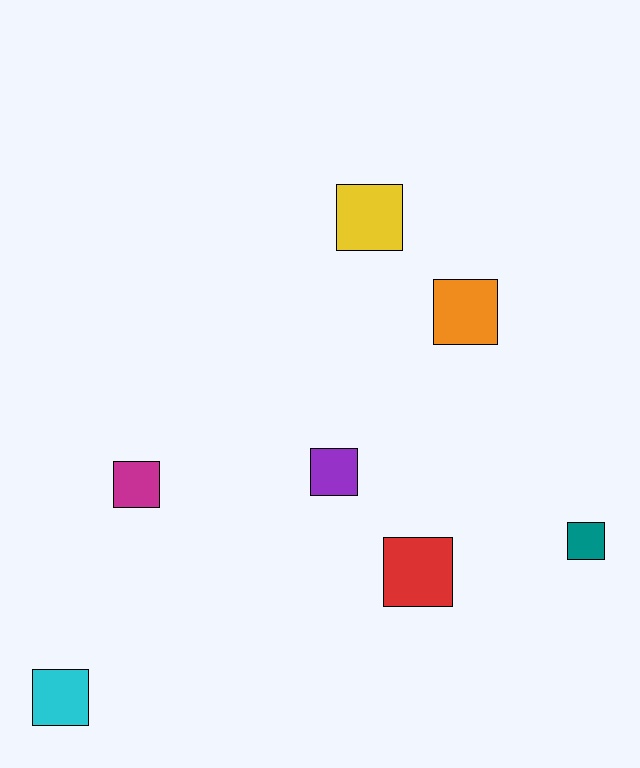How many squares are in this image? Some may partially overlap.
There are 7 squares.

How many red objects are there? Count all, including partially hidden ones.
There is 1 red object.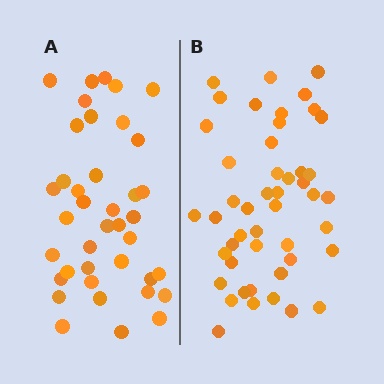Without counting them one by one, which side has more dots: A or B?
Region B (the right region) has more dots.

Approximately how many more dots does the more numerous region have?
Region B has roughly 8 or so more dots than region A.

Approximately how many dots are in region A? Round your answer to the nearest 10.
About 40 dots. (The exact count is 39, which rounds to 40.)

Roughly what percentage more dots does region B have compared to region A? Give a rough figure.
About 20% more.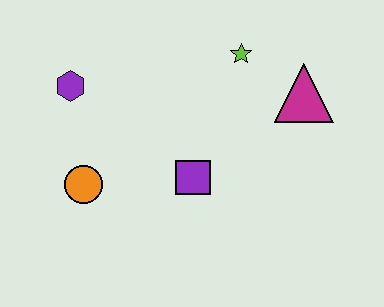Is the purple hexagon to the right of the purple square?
No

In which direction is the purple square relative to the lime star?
The purple square is below the lime star.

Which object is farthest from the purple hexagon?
The magenta triangle is farthest from the purple hexagon.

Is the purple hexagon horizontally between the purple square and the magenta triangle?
No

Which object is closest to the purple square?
The orange circle is closest to the purple square.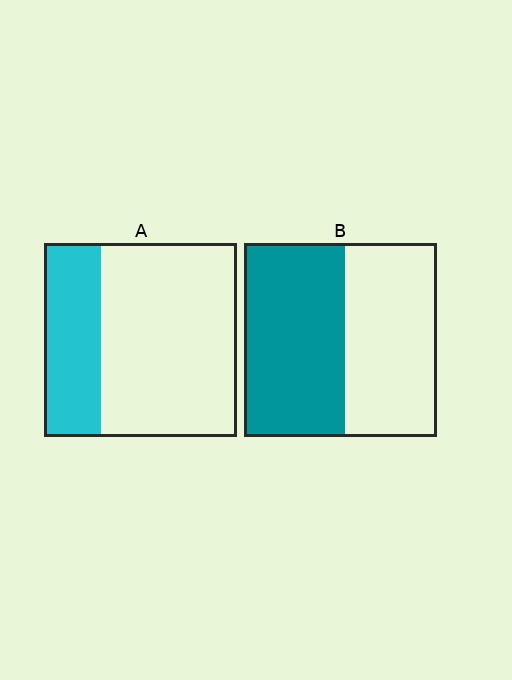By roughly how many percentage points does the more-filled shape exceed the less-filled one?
By roughly 25 percentage points (B over A).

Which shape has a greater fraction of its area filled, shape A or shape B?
Shape B.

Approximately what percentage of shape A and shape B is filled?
A is approximately 30% and B is approximately 50%.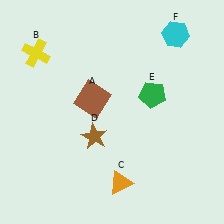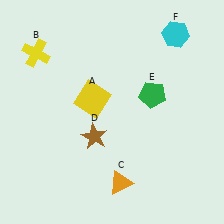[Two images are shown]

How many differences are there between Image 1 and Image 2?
There is 1 difference between the two images.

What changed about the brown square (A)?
In Image 1, A is brown. In Image 2, it changed to yellow.